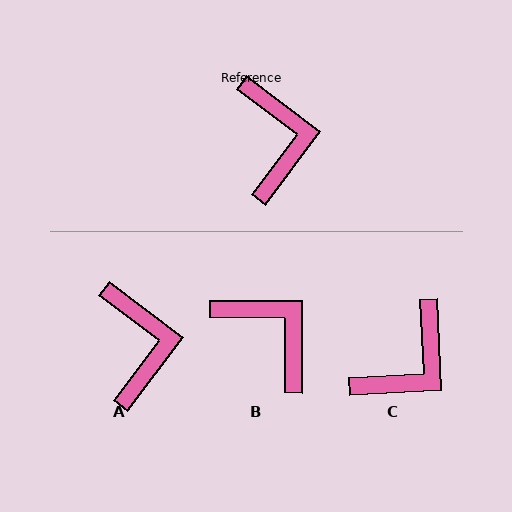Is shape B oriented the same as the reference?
No, it is off by about 37 degrees.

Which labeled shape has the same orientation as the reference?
A.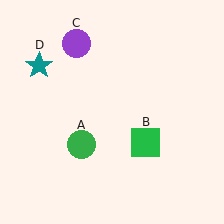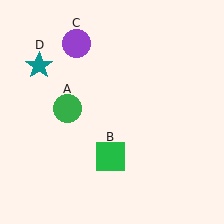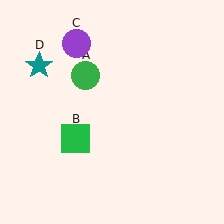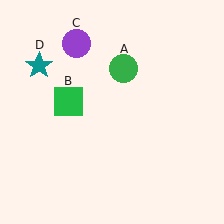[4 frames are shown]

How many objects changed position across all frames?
2 objects changed position: green circle (object A), green square (object B).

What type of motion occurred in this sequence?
The green circle (object A), green square (object B) rotated clockwise around the center of the scene.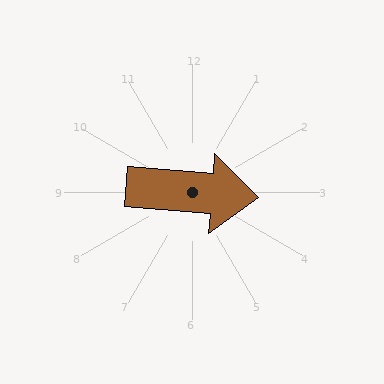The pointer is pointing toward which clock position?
Roughly 3 o'clock.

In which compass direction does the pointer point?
East.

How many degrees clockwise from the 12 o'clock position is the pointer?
Approximately 95 degrees.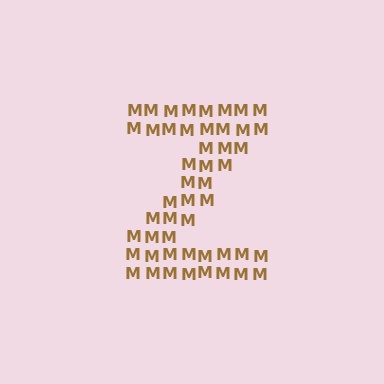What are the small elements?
The small elements are letter M's.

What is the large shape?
The large shape is the letter Z.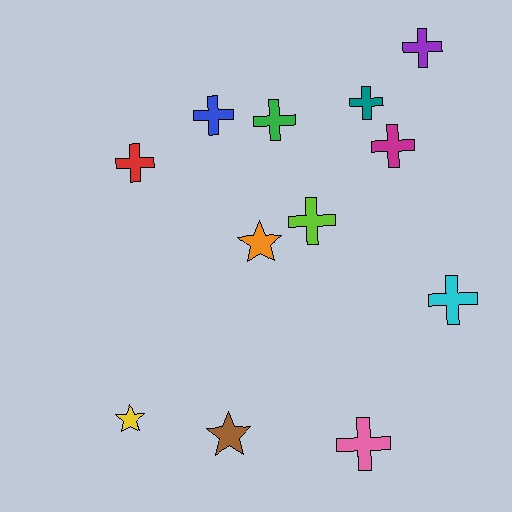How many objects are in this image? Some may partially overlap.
There are 12 objects.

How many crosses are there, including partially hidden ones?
There are 9 crosses.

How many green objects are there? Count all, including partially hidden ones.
There is 1 green object.